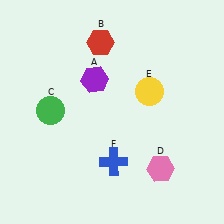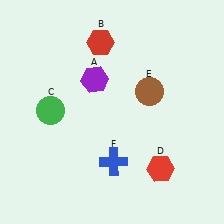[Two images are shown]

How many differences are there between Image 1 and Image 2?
There are 2 differences between the two images.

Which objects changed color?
D changed from pink to red. E changed from yellow to brown.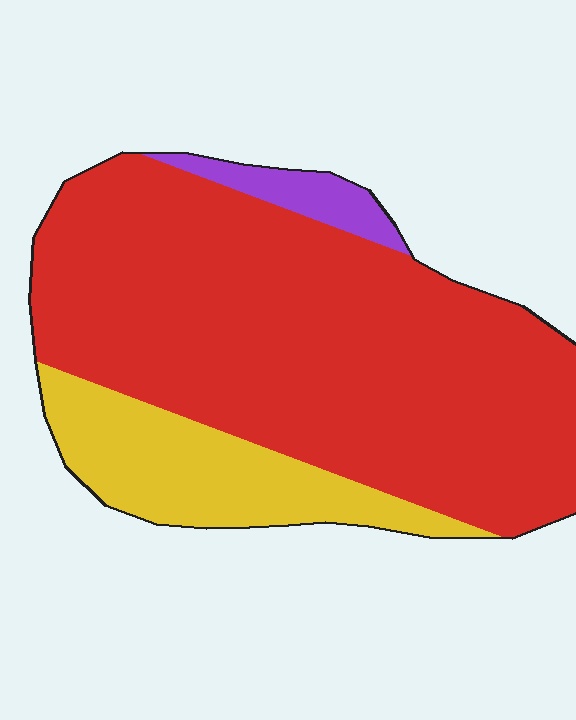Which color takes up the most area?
Red, at roughly 75%.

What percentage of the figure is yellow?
Yellow covers around 20% of the figure.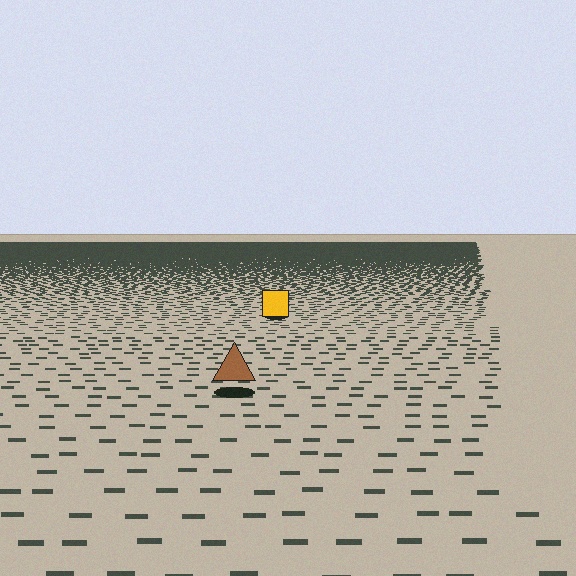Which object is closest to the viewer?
The brown triangle is closest. The texture marks near it are larger and more spread out.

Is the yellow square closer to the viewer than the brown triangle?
No. The brown triangle is closer — you can tell from the texture gradient: the ground texture is coarser near it.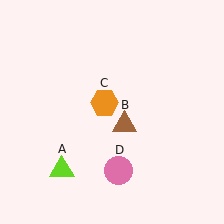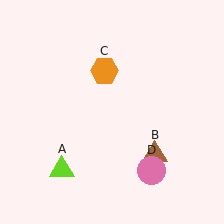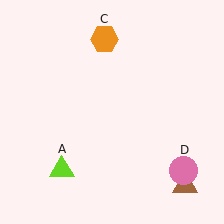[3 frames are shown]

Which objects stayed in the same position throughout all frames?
Lime triangle (object A) remained stationary.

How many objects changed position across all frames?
3 objects changed position: brown triangle (object B), orange hexagon (object C), pink circle (object D).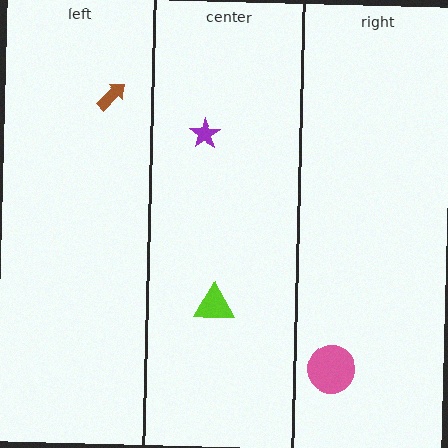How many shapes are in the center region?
2.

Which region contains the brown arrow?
The left region.